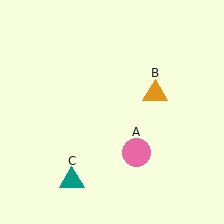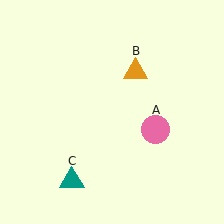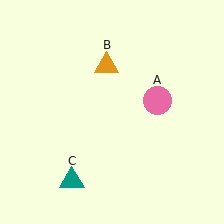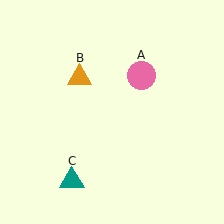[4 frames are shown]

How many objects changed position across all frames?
2 objects changed position: pink circle (object A), orange triangle (object B).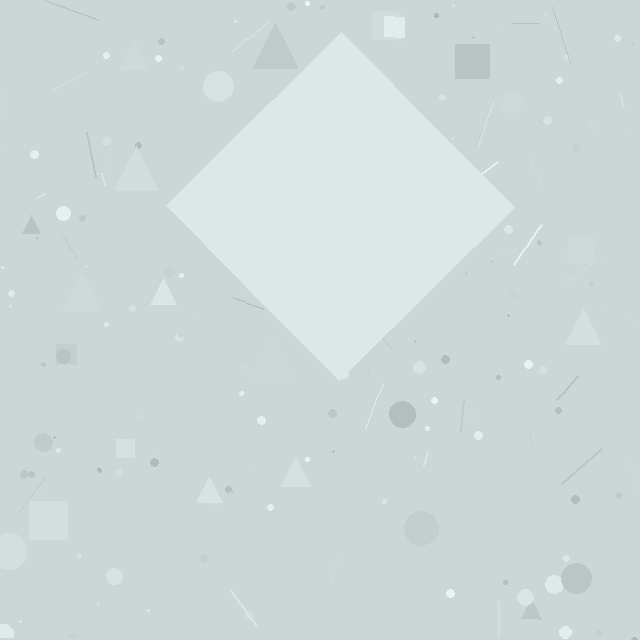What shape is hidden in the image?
A diamond is hidden in the image.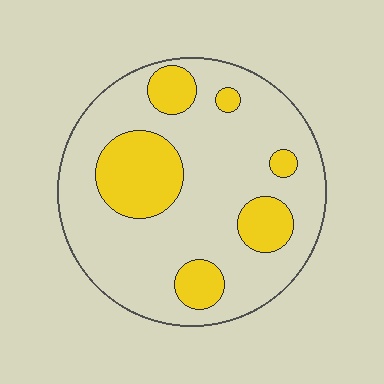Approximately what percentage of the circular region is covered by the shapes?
Approximately 25%.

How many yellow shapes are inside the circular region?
6.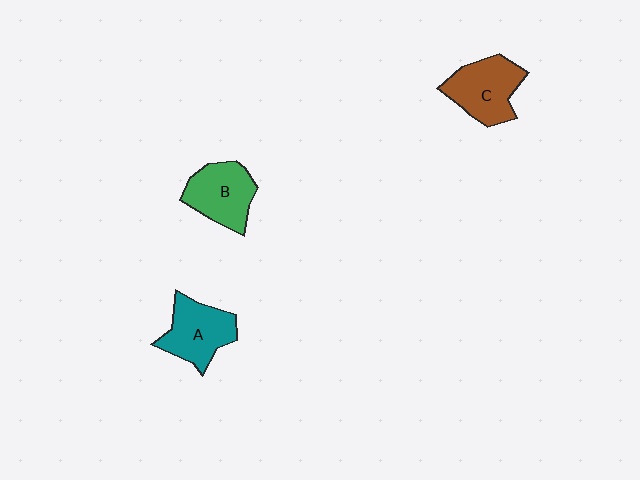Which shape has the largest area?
Shape C (brown).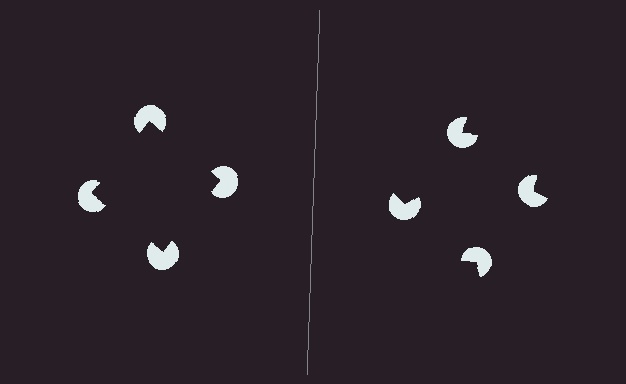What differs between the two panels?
The pac-man discs are positioned identically on both sides; only the wedge orientations differ. On the left they align to a square; on the right they are misaligned.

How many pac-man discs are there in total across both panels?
8 — 4 on each side.